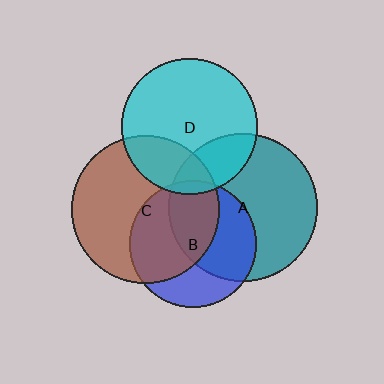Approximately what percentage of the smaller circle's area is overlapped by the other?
Approximately 50%.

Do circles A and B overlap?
Yes.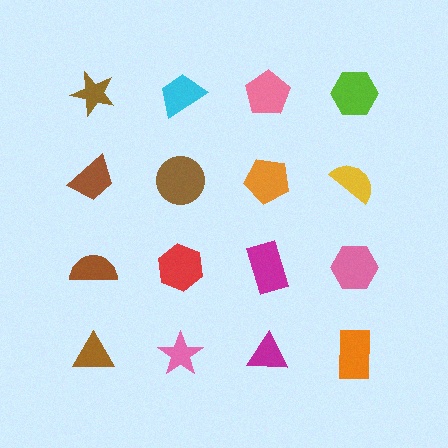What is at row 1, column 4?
A lime hexagon.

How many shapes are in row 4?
4 shapes.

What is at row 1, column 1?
A brown star.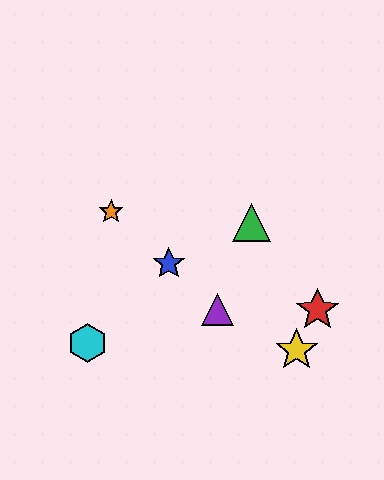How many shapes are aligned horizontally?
2 shapes (the red star, the purple triangle) are aligned horizontally.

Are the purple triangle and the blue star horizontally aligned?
No, the purple triangle is at y≈310 and the blue star is at y≈264.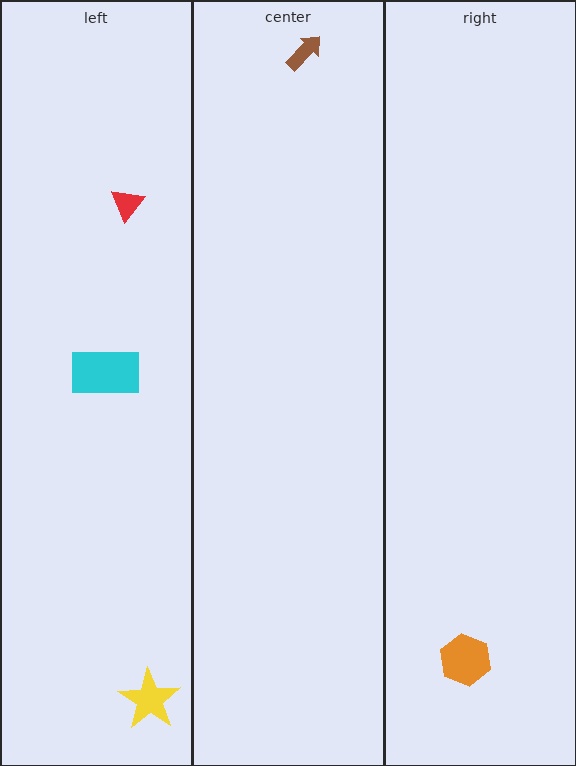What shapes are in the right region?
The orange hexagon.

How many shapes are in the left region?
3.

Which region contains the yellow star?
The left region.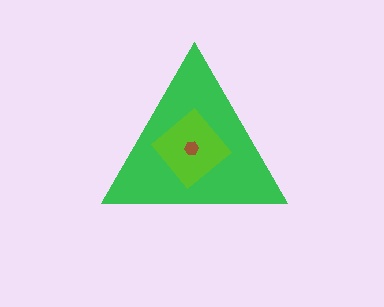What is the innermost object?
The brown hexagon.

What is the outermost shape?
The green triangle.